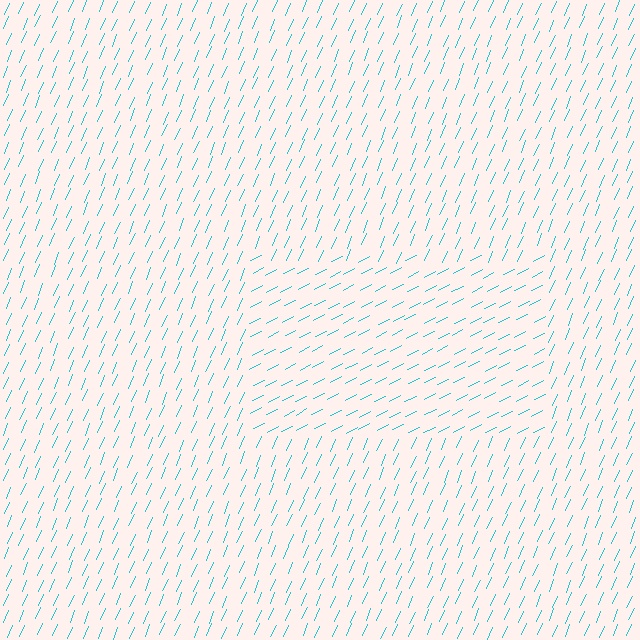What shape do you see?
I see a rectangle.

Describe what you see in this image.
The image is filled with small cyan line segments. A rectangle region in the image has lines oriented differently from the surrounding lines, creating a visible texture boundary.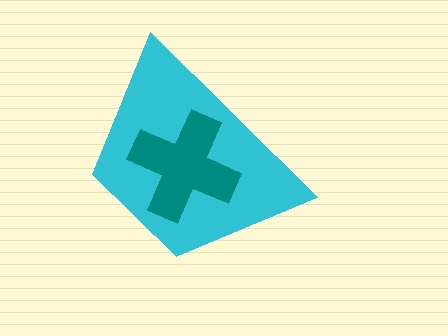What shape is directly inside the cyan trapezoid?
The teal cross.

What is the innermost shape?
The teal cross.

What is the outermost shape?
The cyan trapezoid.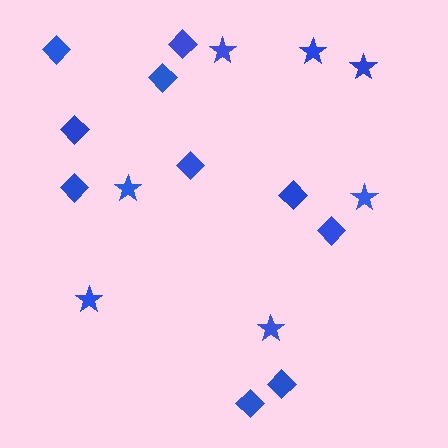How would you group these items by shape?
There are 2 groups: one group of stars (7) and one group of diamonds (10).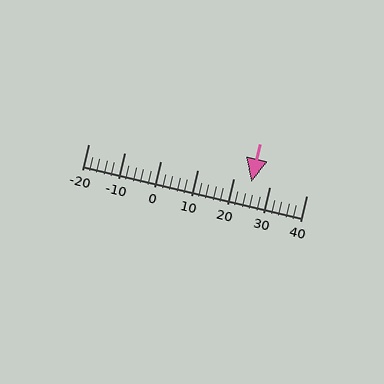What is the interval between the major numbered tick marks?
The major tick marks are spaced 10 units apart.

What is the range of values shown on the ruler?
The ruler shows values from -20 to 40.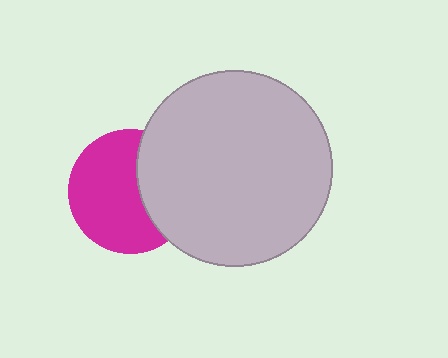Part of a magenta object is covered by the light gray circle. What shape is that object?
It is a circle.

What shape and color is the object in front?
The object in front is a light gray circle.